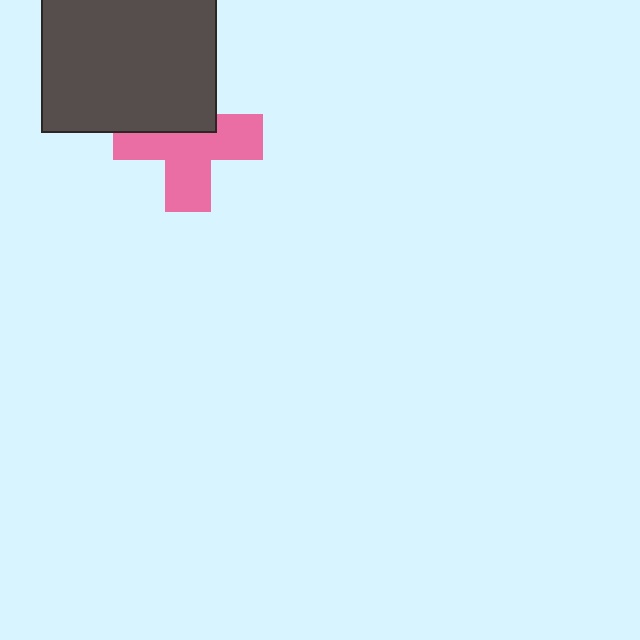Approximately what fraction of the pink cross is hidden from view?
Roughly 38% of the pink cross is hidden behind the dark gray rectangle.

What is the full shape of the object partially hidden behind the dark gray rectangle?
The partially hidden object is a pink cross.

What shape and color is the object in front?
The object in front is a dark gray rectangle.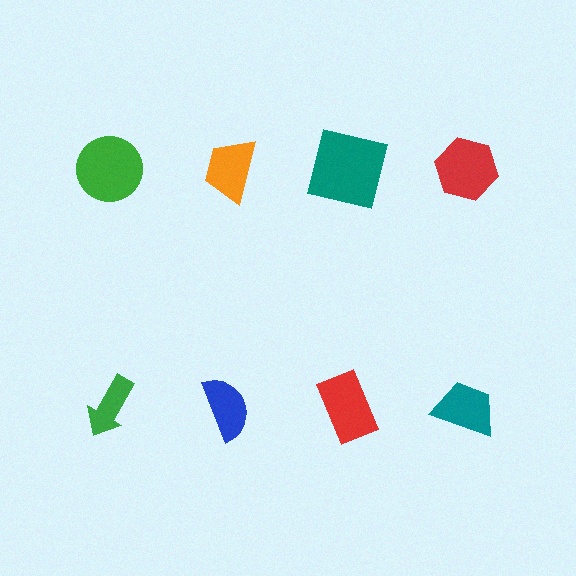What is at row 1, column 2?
An orange trapezoid.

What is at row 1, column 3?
A teal square.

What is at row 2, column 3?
A red rectangle.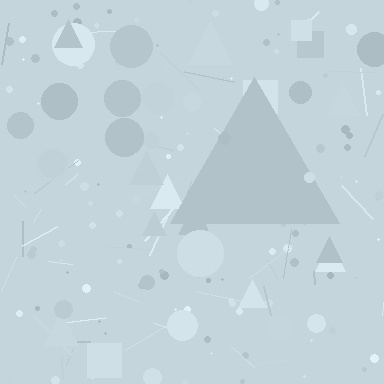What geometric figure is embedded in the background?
A triangle is embedded in the background.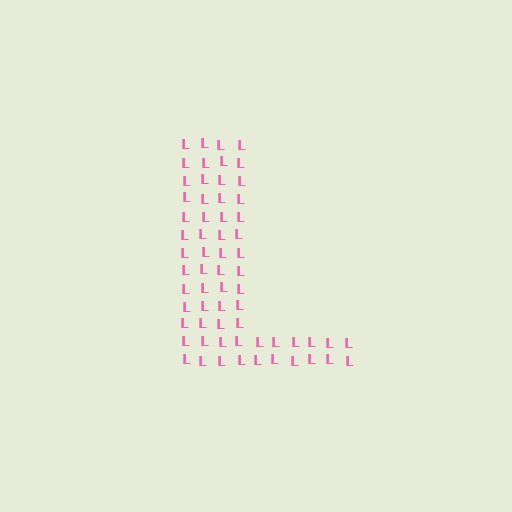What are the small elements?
The small elements are letter L's.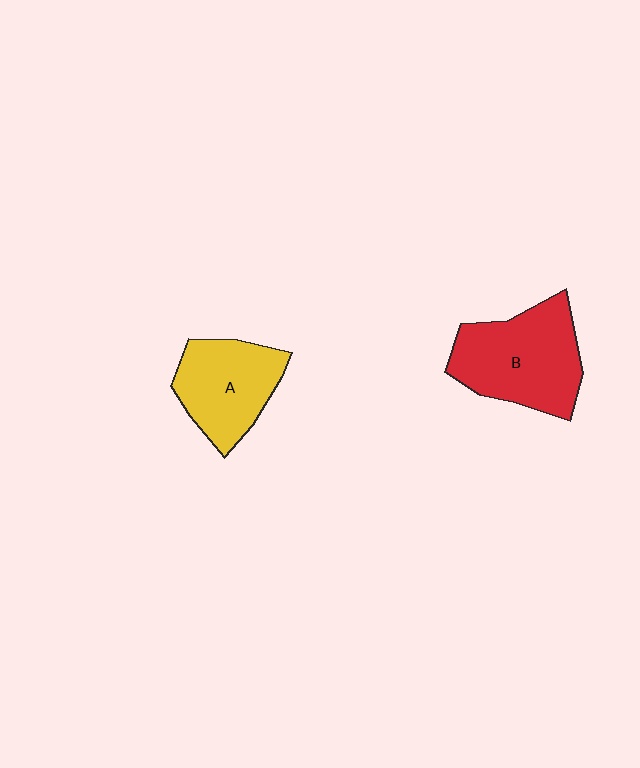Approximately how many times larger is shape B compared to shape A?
Approximately 1.3 times.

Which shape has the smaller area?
Shape A (yellow).